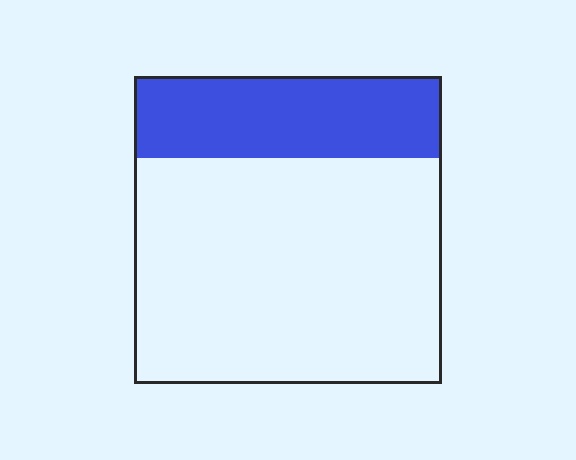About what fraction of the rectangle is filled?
About one quarter (1/4).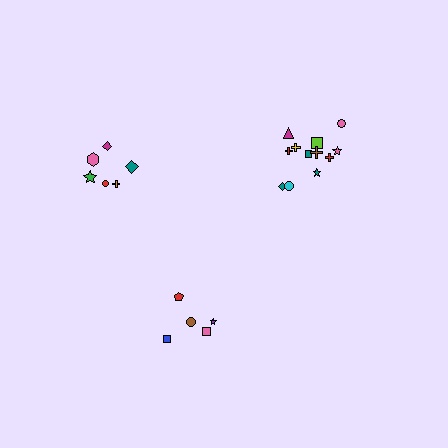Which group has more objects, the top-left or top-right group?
The top-right group.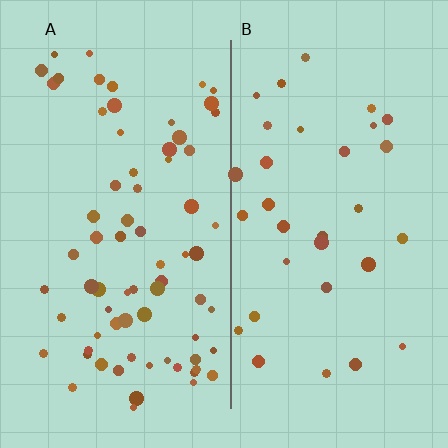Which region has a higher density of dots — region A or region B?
A (the left).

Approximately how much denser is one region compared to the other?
Approximately 2.3× — region A over region B.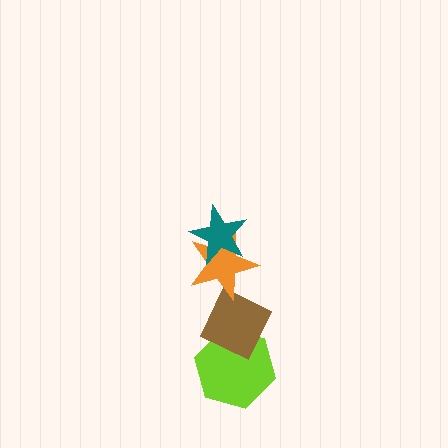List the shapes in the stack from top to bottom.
From top to bottom: the teal star, the orange star, the brown diamond, the lime hexagon.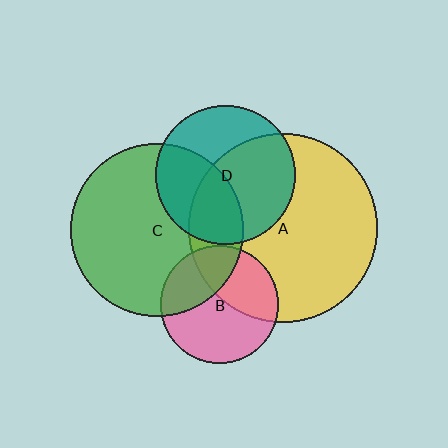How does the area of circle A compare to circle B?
Approximately 2.6 times.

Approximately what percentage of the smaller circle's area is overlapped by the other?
Approximately 55%.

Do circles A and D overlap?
Yes.